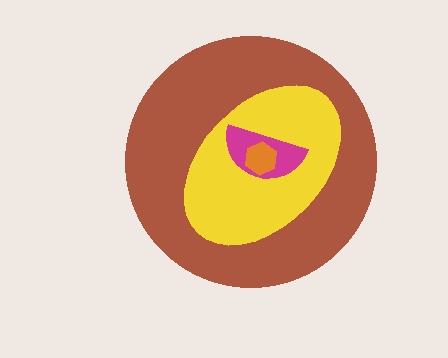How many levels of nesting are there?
4.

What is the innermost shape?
The orange hexagon.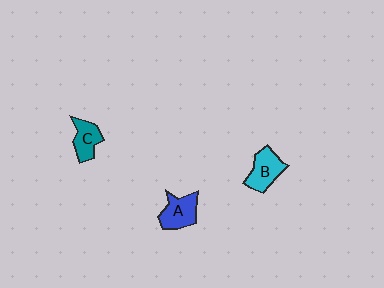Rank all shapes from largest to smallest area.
From largest to smallest: B (cyan), A (blue), C (teal).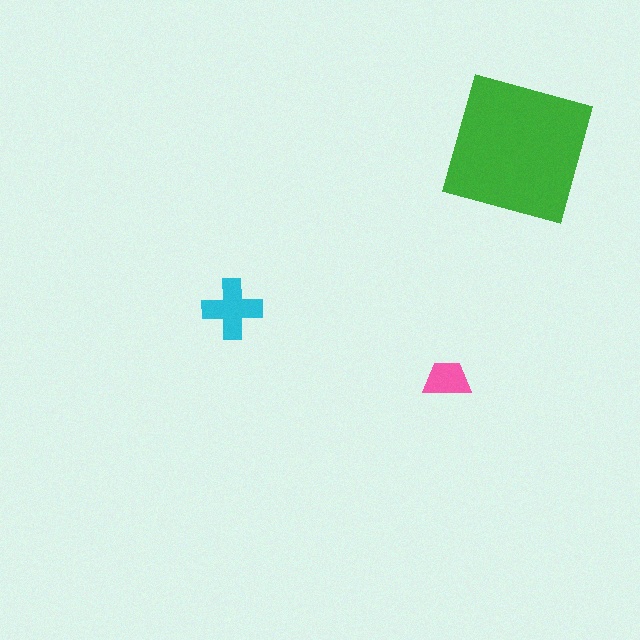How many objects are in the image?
There are 3 objects in the image.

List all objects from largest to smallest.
The green square, the cyan cross, the pink trapezoid.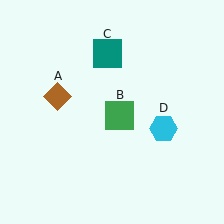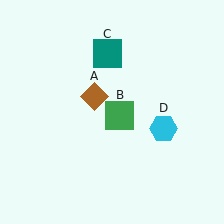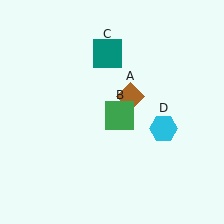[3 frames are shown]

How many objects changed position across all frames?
1 object changed position: brown diamond (object A).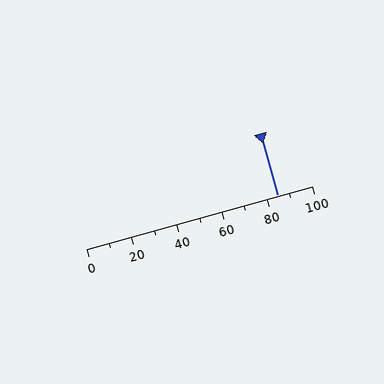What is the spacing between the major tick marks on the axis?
The major ticks are spaced 20 apart.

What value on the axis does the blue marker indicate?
The marker indicates approximately 85.